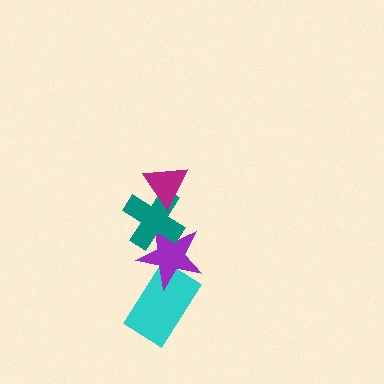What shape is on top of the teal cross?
The magenta triangle is on top of the teal cross.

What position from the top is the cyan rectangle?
The cyan rectangle is 4th from the top.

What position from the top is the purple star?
The purple star is 3rd from the top.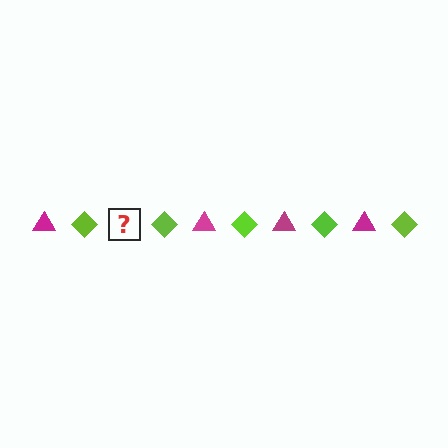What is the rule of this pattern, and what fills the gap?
The rule is that the pattern alternates between magenta triangle and lime diamond. The gap should be filled with a magenta triangle.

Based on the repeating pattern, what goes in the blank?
The blank should be a magenta triangle.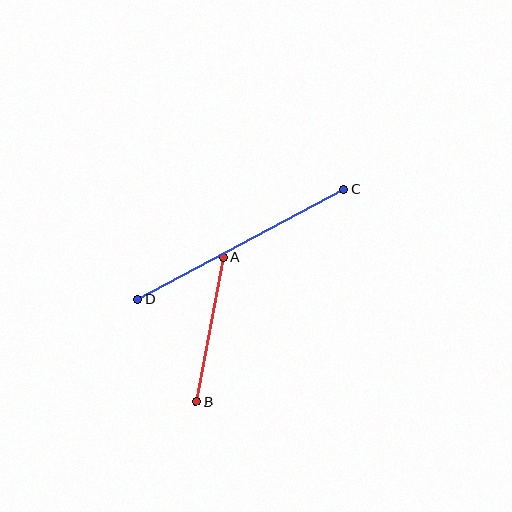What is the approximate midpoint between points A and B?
The midpoint is at approximately (210, 329) pixels.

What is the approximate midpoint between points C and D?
The midpoint is at approximately (241, 244) pixels.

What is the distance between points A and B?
The distance is approximately 147 pixels.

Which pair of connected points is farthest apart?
Points C and D are farthest apart.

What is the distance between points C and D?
The distance is approximately 233 pixels.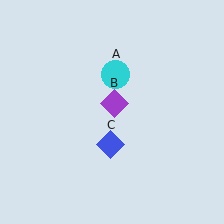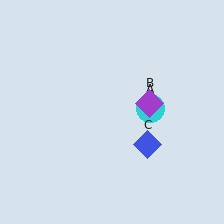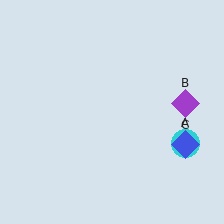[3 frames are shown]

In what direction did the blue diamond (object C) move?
The blue diamond (object C) moved right.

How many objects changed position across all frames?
3 objects changed position: cyan circle (object A), purple diamond (object B), blue diamond (object C).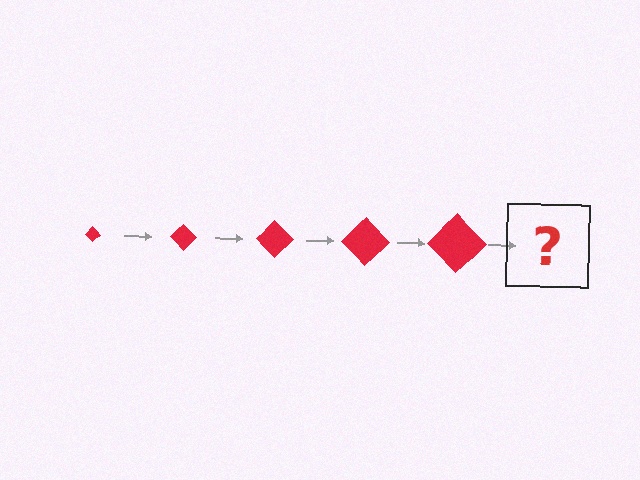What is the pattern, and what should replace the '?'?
The pattern is that the diamond gets progressively larger each step. The '?' should be a red diamond, larger than the previous one.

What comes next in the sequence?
The next element should be a red diamond, larger than the previous one.